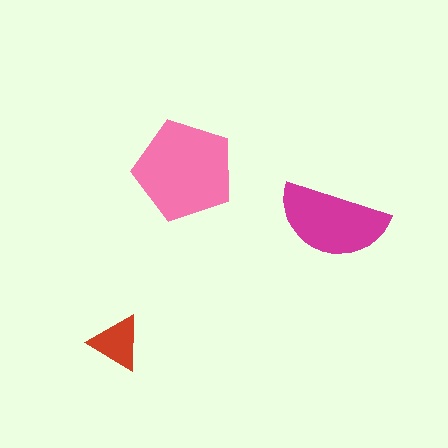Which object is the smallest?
The red triangle.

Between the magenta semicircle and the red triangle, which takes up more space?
The magenta semicircle.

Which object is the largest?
The pink pentagon.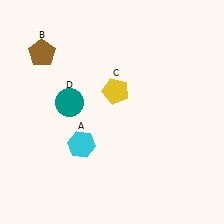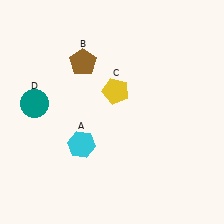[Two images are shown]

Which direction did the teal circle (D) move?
The teal circle (D) moved left.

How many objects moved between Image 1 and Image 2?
2 objects moved between the two images.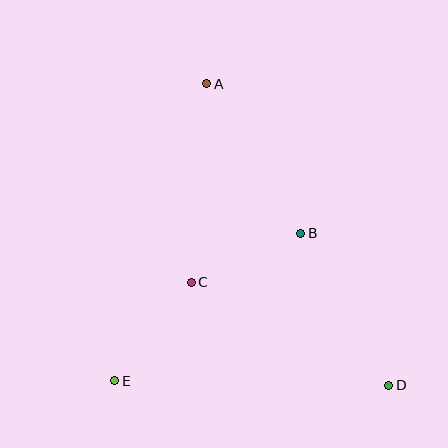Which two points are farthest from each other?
Points A and D are farthest from each other.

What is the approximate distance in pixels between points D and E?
The distance between D and E is approximately 274 pixels.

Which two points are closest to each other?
Points B and C are closest to each other.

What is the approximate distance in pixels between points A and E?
The distance between A and E is approximately 311 pixels.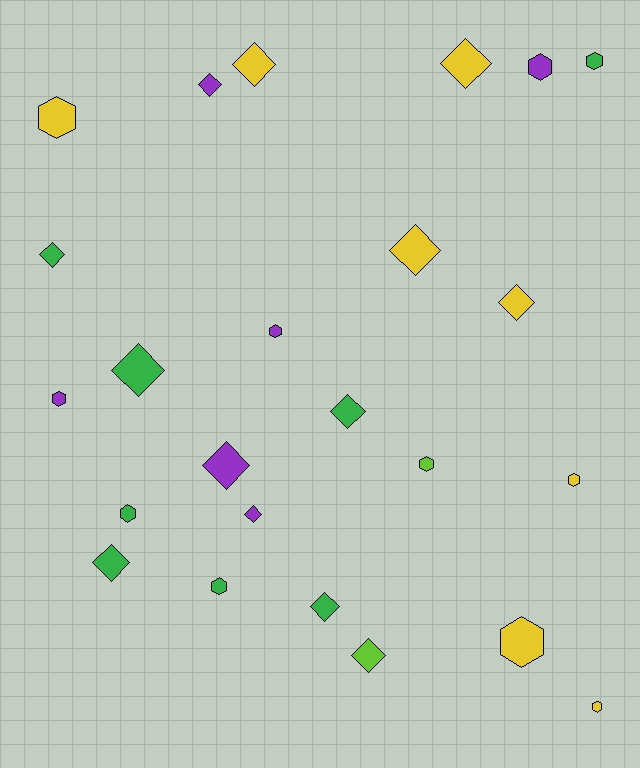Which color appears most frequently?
Green, with 8 objects.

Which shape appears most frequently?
Diamond, with 13 objects.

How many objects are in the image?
There are 24 objects.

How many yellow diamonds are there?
There are 4 yellow diamonds.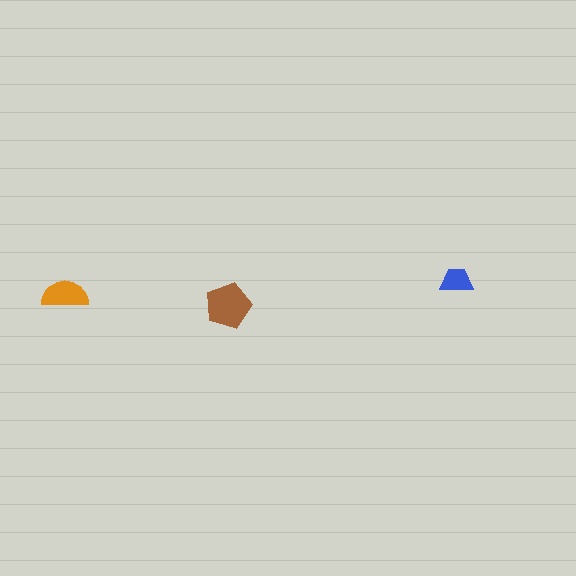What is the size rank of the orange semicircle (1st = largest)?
2nd.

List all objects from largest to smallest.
The brown pentagon, the orange semicircle, the blue trapezoid.